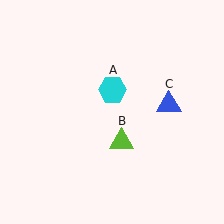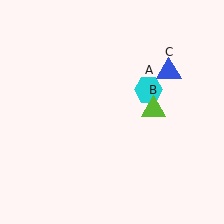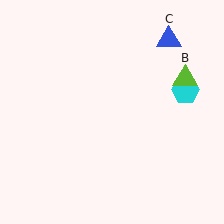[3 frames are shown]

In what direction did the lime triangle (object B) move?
The lime triangle (object B) moved up and to the right.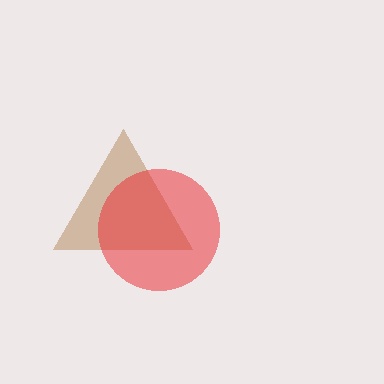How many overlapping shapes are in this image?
There are 2 overlapping shapes in the image.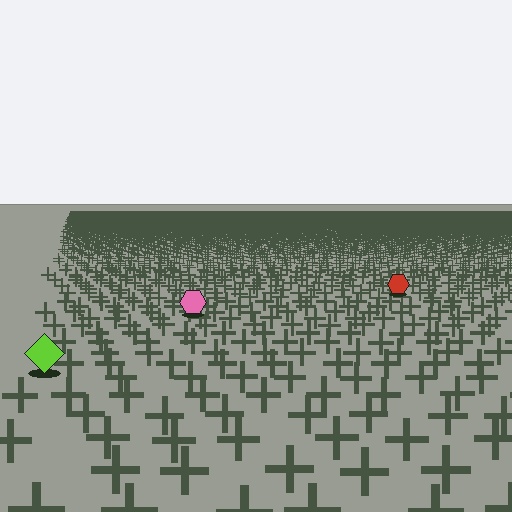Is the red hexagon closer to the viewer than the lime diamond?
No. The lime diamond is closer — you can tell from the texture gradient: the ground texture is coarser near it.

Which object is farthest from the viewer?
The red hexagon is farthest from the viewer. It appears smaller and the ground texture around it is denser.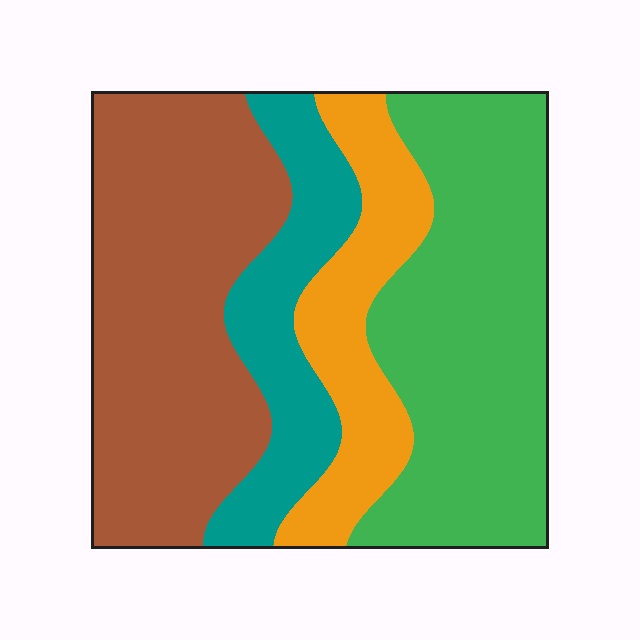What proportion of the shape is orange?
Orange covers about 15% of the shape.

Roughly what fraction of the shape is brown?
Brown covers about 35% of the shape.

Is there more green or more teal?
Green.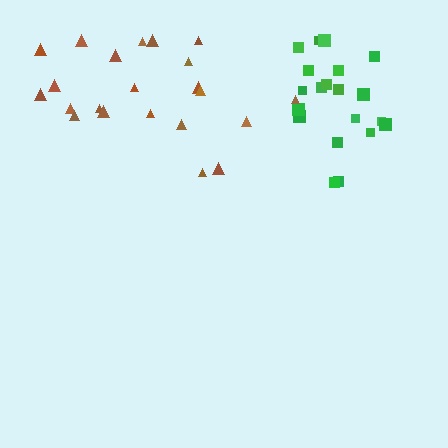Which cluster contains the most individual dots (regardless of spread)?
Brown (22).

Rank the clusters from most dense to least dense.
green, brown.